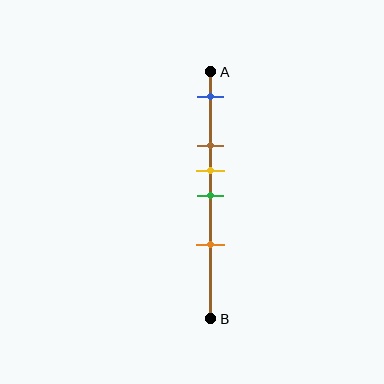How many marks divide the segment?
There are 5 marks dividing the segment.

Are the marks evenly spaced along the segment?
No, the marks are not evenly spaced.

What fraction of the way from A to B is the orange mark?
The orange mark is approximately 70% (0.7) of the way from A to B.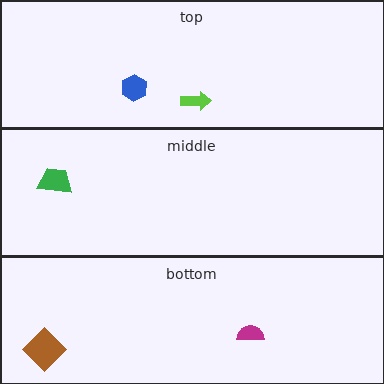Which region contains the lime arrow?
The top region.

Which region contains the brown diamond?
The bottom region.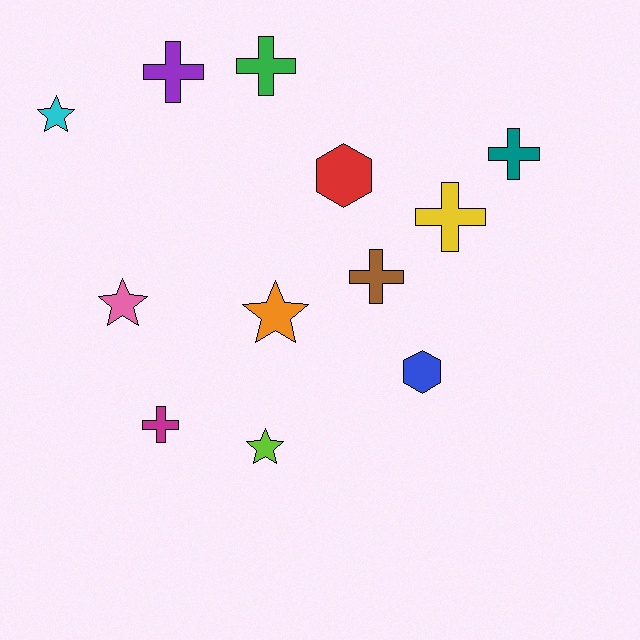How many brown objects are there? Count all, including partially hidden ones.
There is 1 brown object.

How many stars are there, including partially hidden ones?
There are 4 stars.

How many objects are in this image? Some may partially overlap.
There are 12 objects.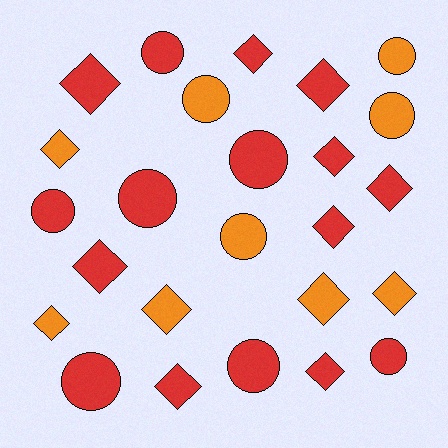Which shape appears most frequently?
Diamond, with 14 objects.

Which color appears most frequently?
Red, with 16 objects.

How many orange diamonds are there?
There are 5 orange diamonds.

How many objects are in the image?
There are 25 objects.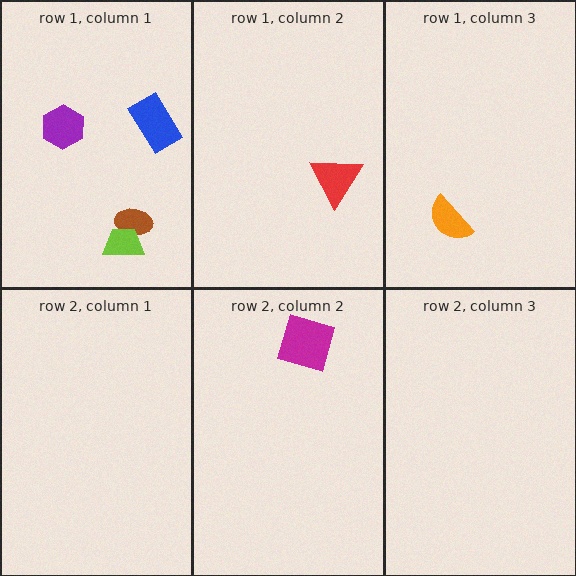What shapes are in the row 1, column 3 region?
The orange semicircle.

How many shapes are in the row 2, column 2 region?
1.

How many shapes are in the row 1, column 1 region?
4.